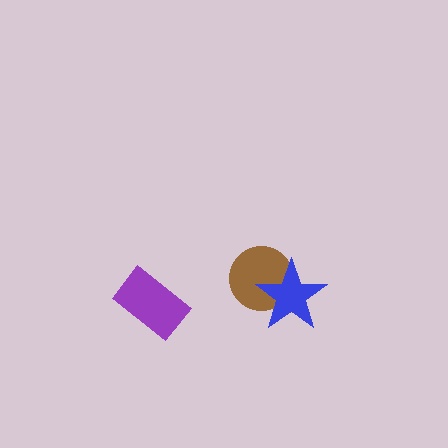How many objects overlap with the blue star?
1 object overlaps with the blue star.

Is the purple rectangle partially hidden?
No, no other shape covers it.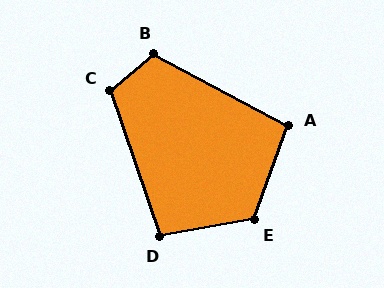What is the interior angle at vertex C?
Approximately 111 degrees (obtuse).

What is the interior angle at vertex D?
Approximately 99 degrees (obtuse).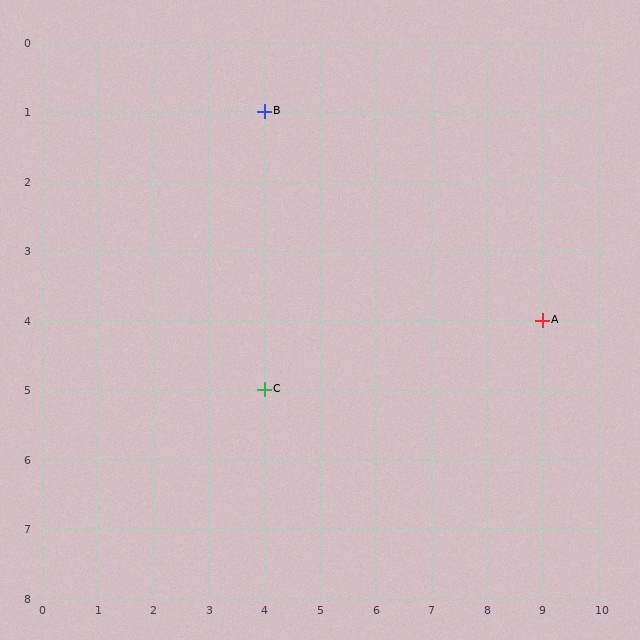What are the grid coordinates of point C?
Point C is at grid coordinates (4, 5).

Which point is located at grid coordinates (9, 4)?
Point A is at (9, 4).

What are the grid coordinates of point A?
Point A is at grid coordinates (9, 4).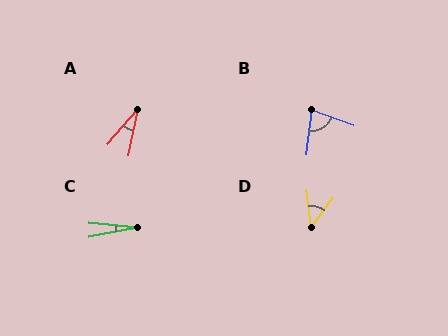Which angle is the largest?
B, at approximately 77 degrees.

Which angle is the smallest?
C, at approximately 16 degrees.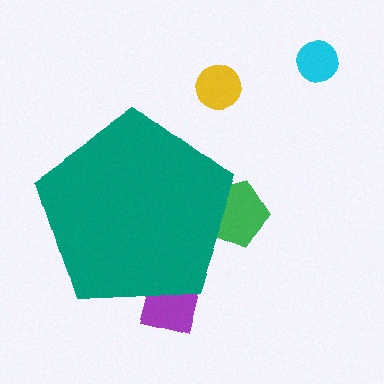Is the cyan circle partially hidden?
No, the cyan circle is fully visible.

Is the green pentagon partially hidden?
Yes, the green pentagon is partially hidden behind the teal pentagon.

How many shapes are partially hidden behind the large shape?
2 shapes are partially hidden.